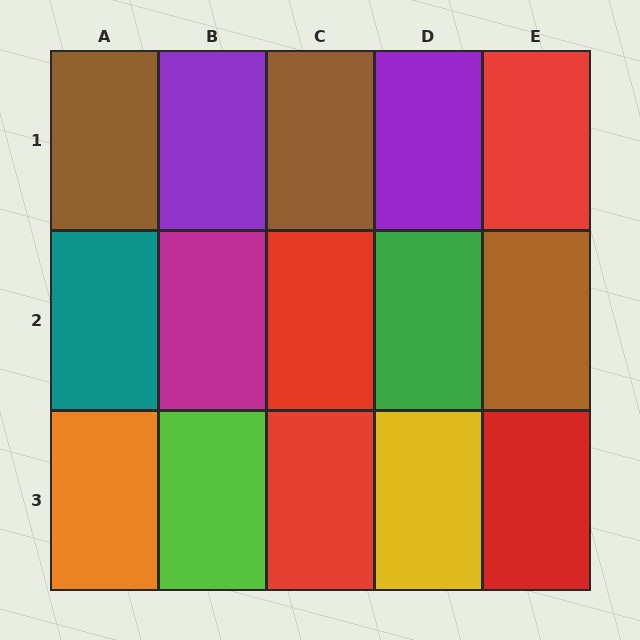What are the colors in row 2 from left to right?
Teal, magenta, red, green, brown.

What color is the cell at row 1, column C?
Brown.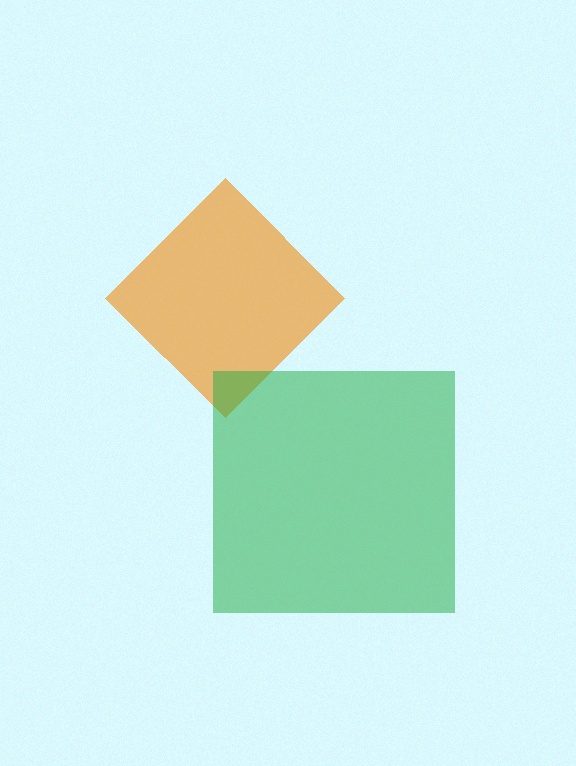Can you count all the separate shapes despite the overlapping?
Yes, there are 2 separate shapes.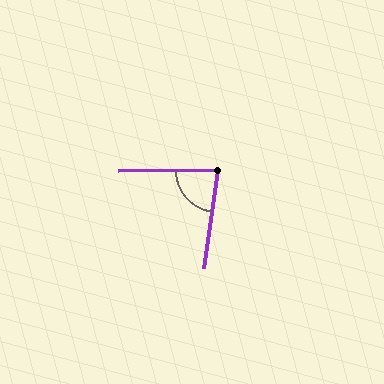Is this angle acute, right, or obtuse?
It is acute.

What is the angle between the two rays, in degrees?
Approximately 81 degrees.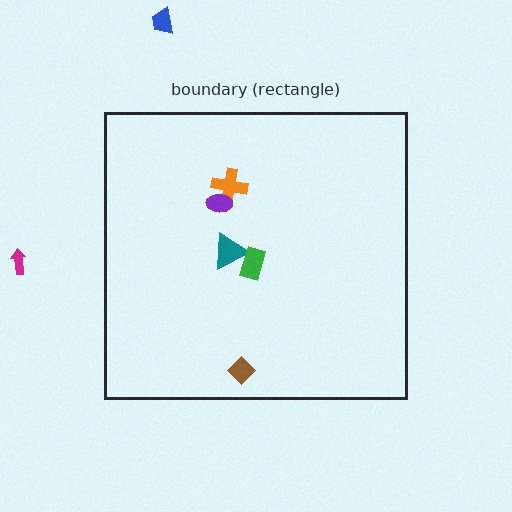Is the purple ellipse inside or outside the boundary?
Inside.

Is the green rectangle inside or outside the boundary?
Inside.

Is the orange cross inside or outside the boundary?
Inside.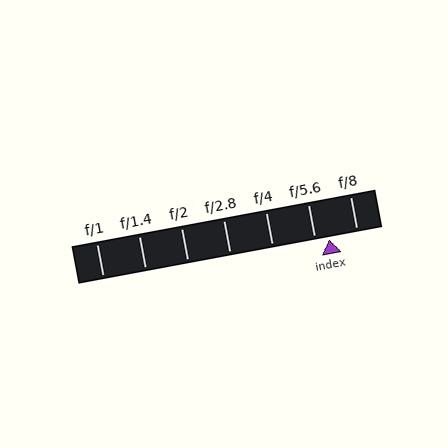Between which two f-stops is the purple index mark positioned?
The index mark is between f/5.6 and f/8.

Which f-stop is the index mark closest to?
The index mark is closest to f/5.6.